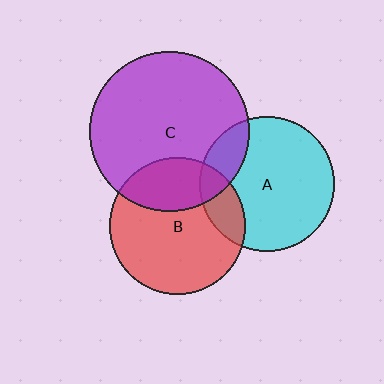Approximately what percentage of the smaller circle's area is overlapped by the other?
Approximately 20%.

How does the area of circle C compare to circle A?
Approximately 1.4 times.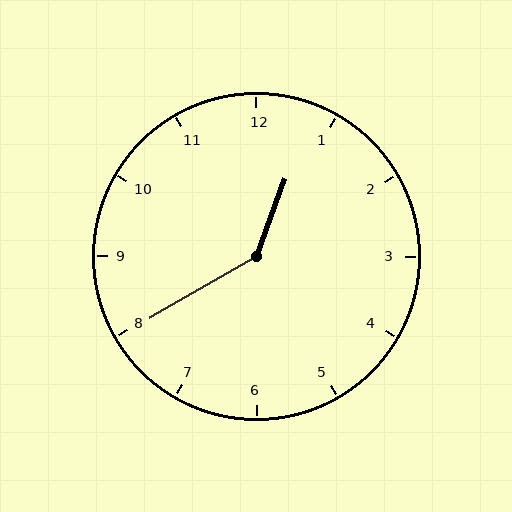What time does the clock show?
12:40.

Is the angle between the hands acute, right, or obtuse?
It is obtuse.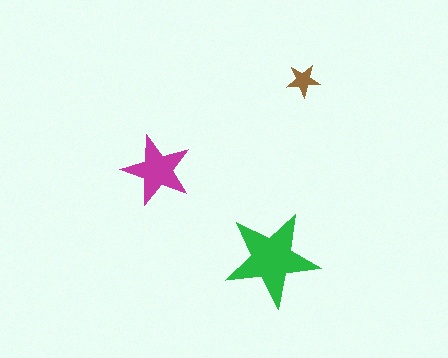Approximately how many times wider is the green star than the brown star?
About 3 times wider.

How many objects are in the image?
There are 3 objects in the image.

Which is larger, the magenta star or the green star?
The green one.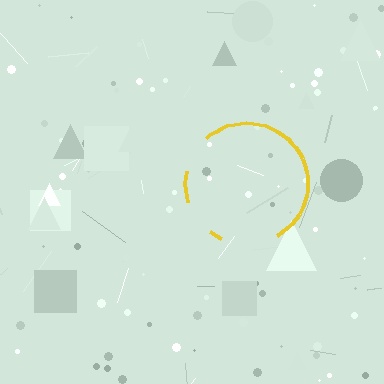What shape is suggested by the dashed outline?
The dashed outline suggests a circle.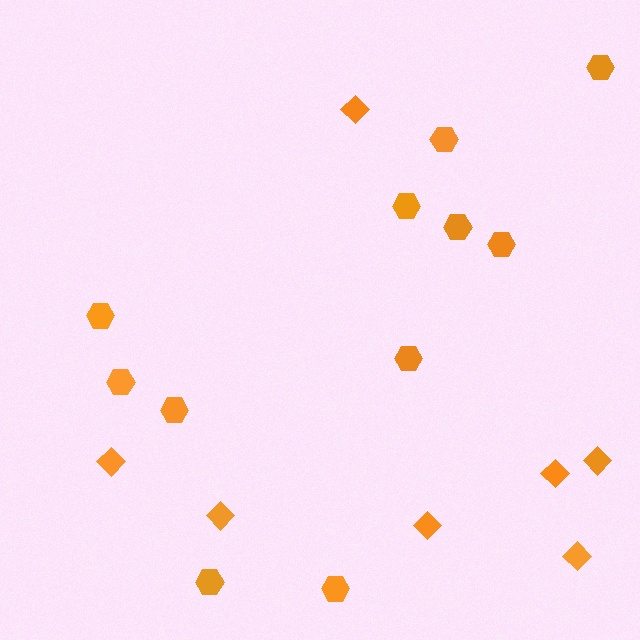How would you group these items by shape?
There are 2 groups: one group of hexagons (11) and one group of diamonds (7).